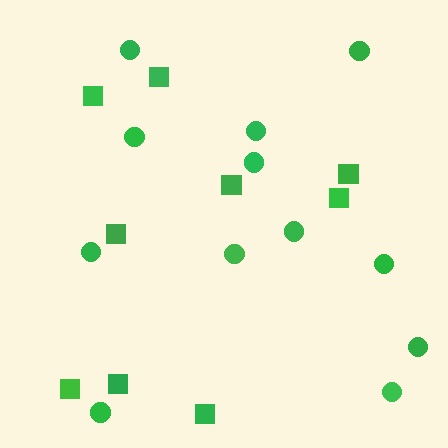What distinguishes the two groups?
There are 2 groups: one group of circles (12) and one group of squares (9).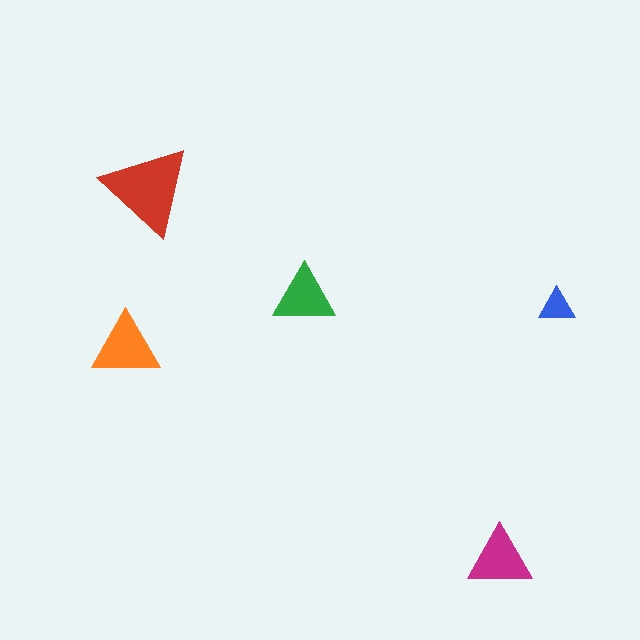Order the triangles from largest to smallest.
the red one, the orange one, the magenta one, the green one, the blue one.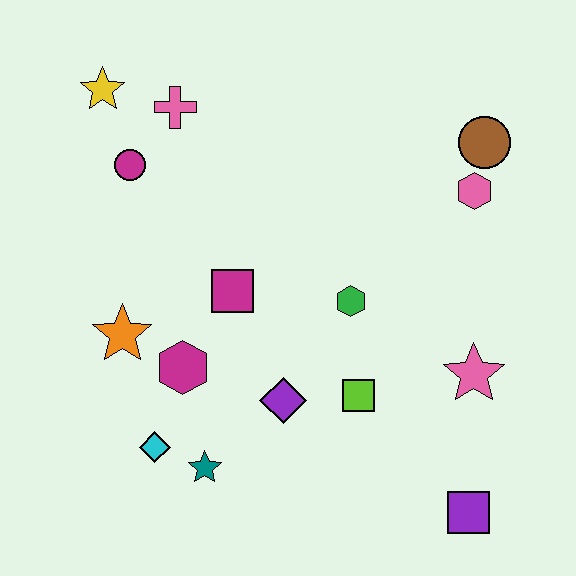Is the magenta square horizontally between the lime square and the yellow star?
Yes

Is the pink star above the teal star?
Yes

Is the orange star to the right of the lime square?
No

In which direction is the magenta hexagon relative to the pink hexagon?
The magenta hexagon is to the left of the pink hexagon.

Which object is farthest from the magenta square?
The purple square is farthest from the magenta square.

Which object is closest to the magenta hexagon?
The orange star is closest to the magenta hexagon.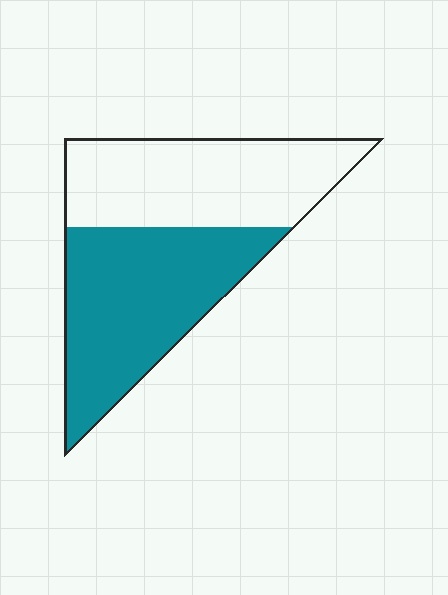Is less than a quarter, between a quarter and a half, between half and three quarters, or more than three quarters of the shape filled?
Between half and three quarters.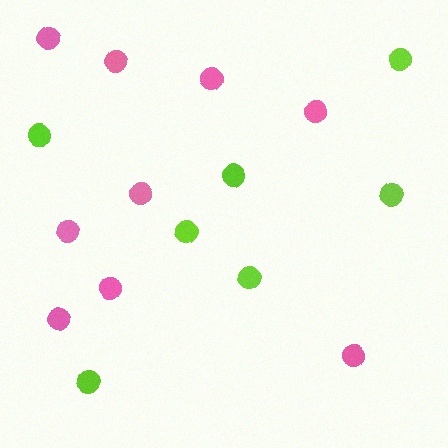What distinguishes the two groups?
There are 2 groups: one group of lime circles (7) and one group of pink circles (9).